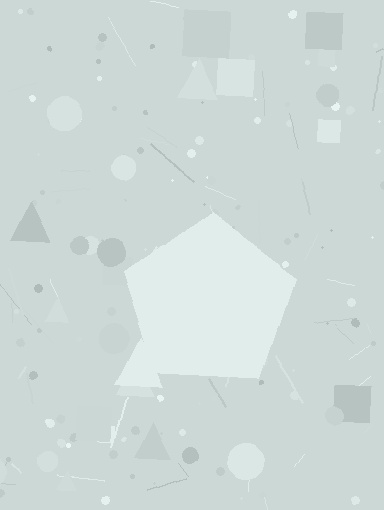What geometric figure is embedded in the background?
A pentagon is embedded in the background.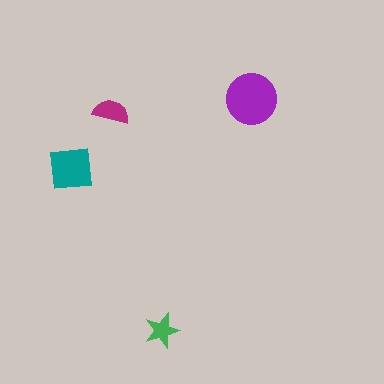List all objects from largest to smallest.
The purple circle, the teal square, the magenta semicircle, the green star.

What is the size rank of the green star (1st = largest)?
4th.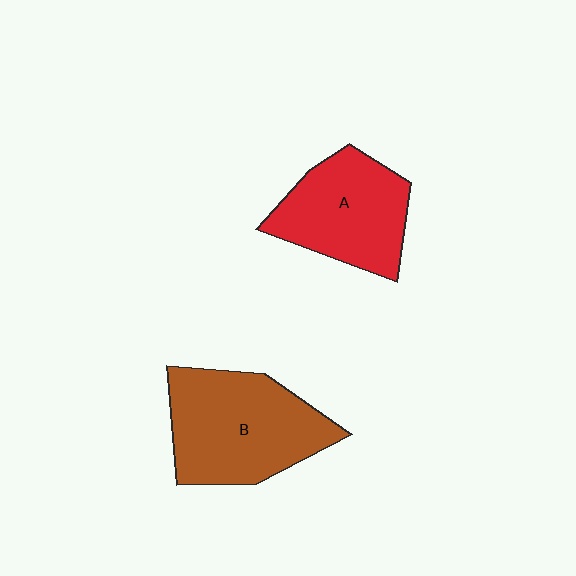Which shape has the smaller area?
Shape A (red).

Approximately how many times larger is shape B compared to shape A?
Approximately 1.2 times.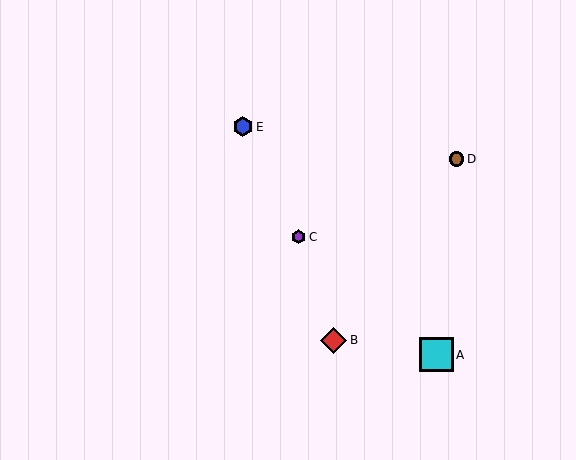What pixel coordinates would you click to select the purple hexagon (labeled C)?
Click at (298, 237) to select the purple hexagon C.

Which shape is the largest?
The cyan square (labeled A) is the largest.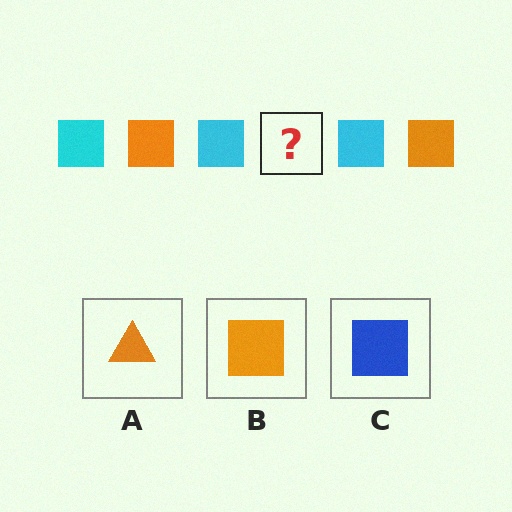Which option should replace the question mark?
Option B.